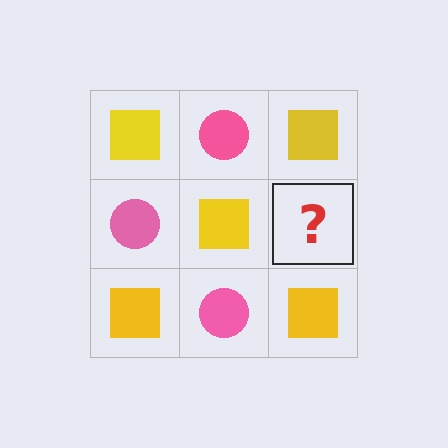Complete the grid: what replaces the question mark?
The question mark should be replaced with a pink circle.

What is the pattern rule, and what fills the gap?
The rule is that it alternates yellow square and pink circle in a checkerboard pattern. The gap should be filled with a pink circle.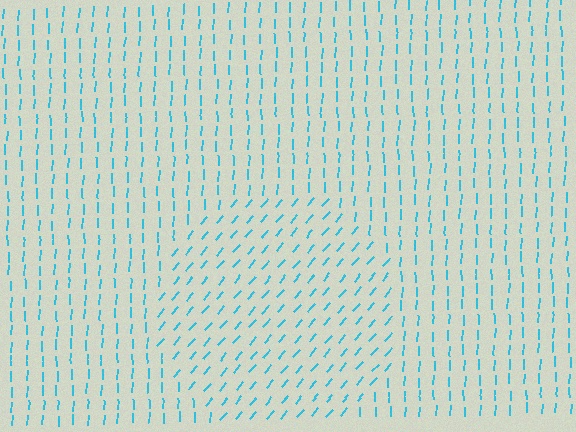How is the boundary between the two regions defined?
The boundary is defined purely by a change in line orientation (approximately 38 degrees difference). All lines are the same color and thickness.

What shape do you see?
I see a circle.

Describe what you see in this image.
The image is filled with small cyan line segments. A circle region in the image has lines oriented differently from the surrounding lines, creating a visible texture boundary.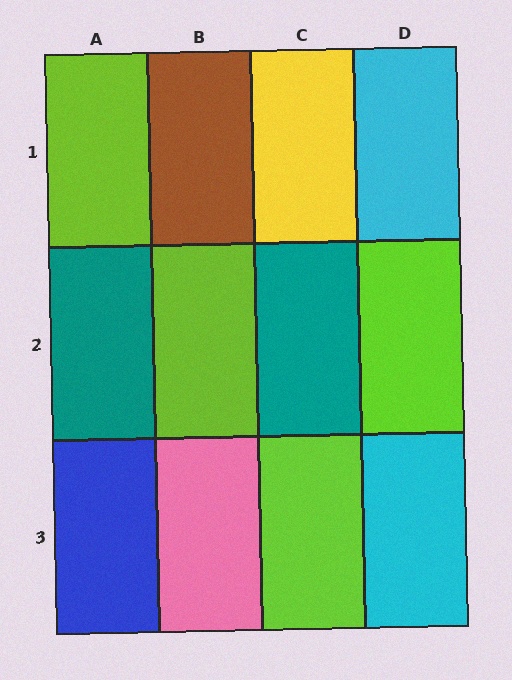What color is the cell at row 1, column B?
Brown.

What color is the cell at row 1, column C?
Yellow.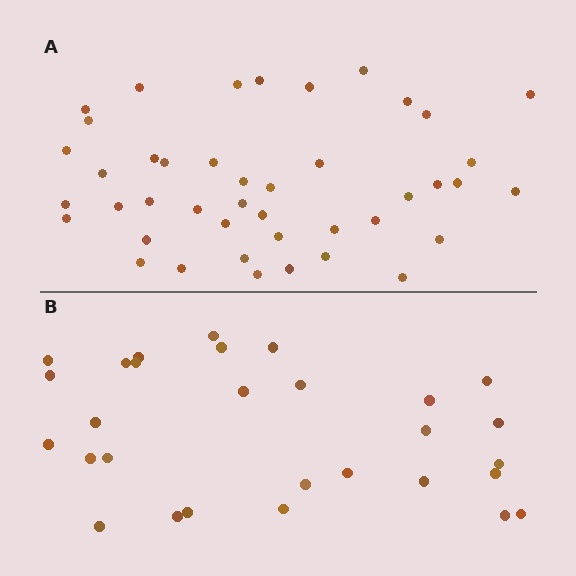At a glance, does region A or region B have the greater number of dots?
Region A (the top region) has more dots.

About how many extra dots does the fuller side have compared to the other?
Region A has approximately 15 more dots than region B.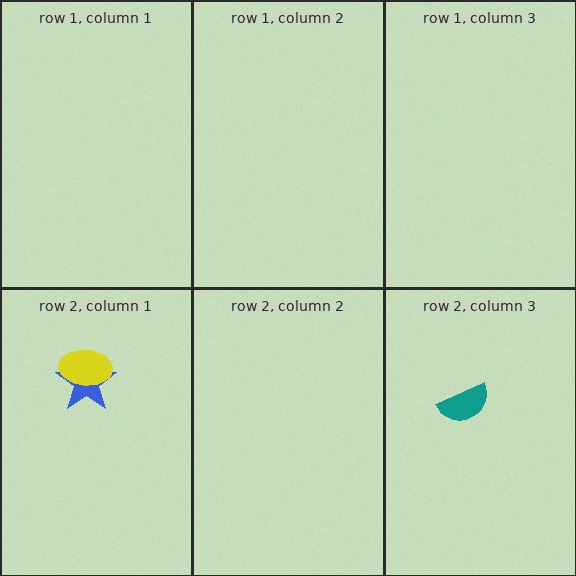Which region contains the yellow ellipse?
The row 2, column 1 region.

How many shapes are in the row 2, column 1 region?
2.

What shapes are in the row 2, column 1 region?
The blue star, the yellow ellipse.